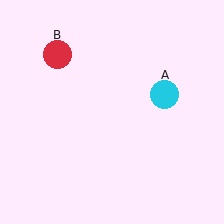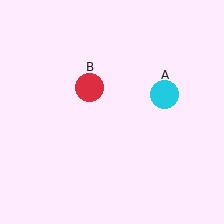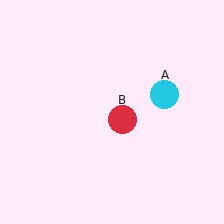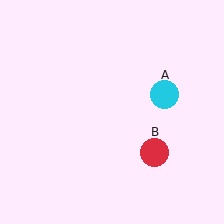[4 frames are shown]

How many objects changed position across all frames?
1 object changed position: red circle (object B).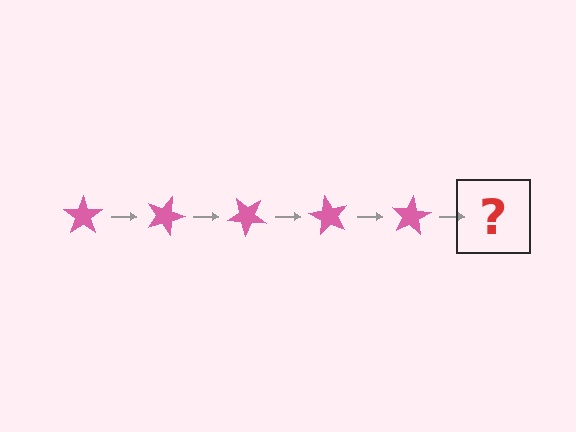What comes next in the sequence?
The next element should be a pink star rotated 100 degrees.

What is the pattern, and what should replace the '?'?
The pattern is that the star rotates 20 degrees each step. The '?' should be a pink star rotated 100 degrees.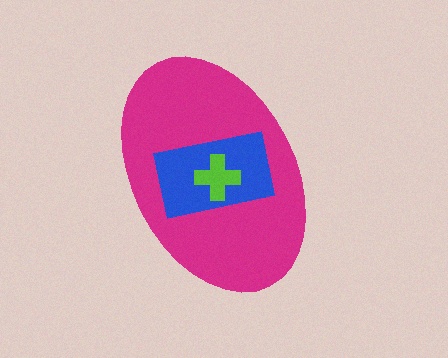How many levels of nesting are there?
3.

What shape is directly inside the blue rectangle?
The lime cross.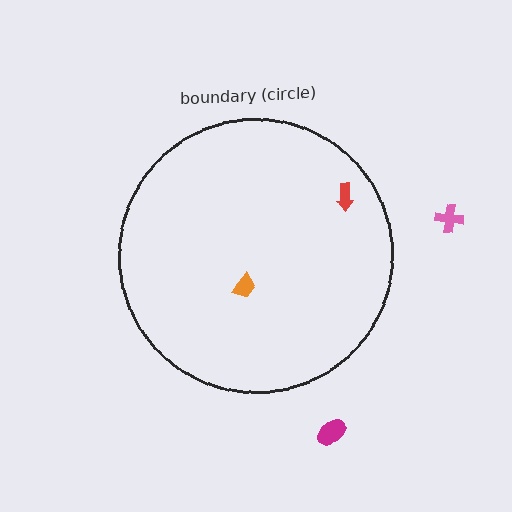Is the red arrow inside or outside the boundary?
Inside.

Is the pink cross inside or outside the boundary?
Outside.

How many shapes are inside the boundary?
2 inside, 2 outside.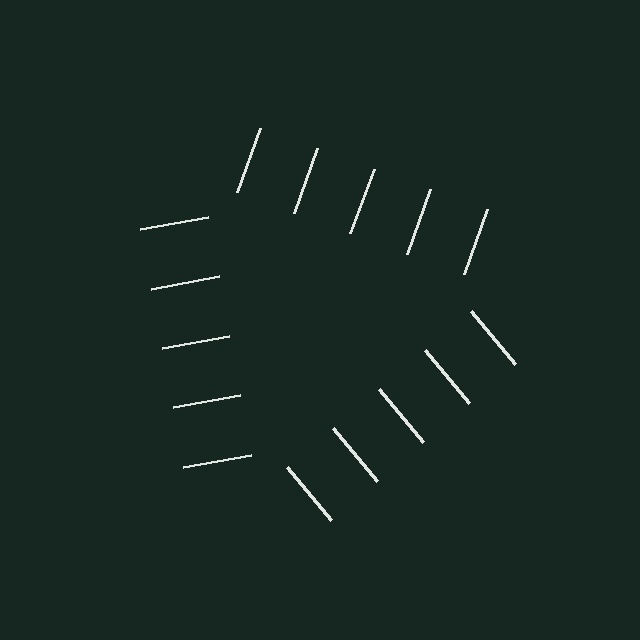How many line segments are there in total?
15 — 5 along each of the 3 edges.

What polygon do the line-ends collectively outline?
An illusory triangle — the line segments terminate on its edges but no continuous stroke is drawn.